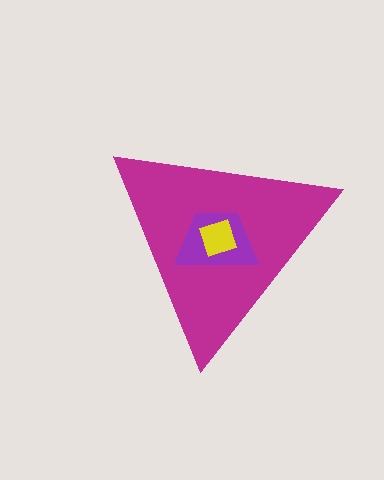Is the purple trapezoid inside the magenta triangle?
Yes.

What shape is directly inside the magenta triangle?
The purple trapezoid.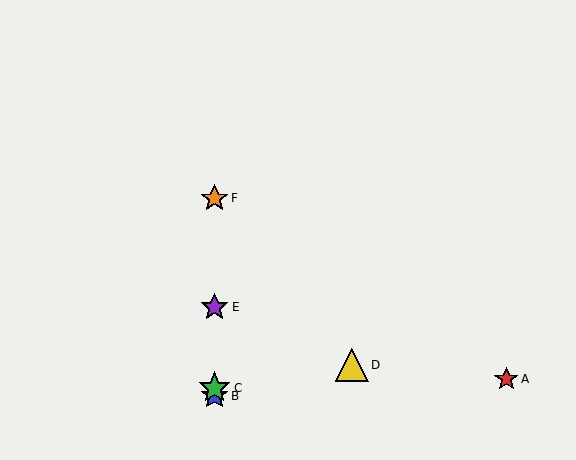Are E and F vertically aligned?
Yes, both are at x≈214.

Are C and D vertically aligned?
No, C is at x≈214 and D is at x≈352.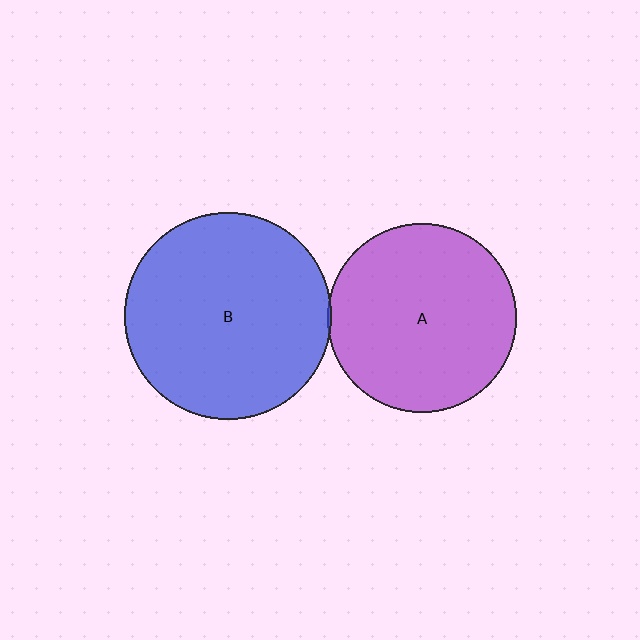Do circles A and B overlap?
Yes.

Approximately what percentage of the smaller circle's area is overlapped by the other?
Approximately 5%.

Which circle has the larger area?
Circle B (blue).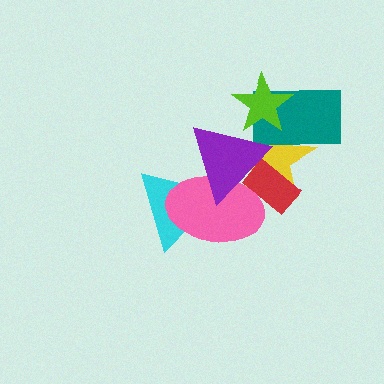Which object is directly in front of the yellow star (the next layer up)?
The red rectangle is directly in front of the yellow star.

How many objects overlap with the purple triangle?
6 objects overlap with the purple triangle.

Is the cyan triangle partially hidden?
Yes, it is partially covered by another shape.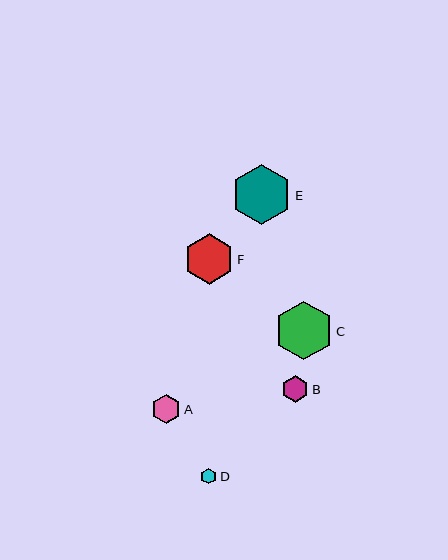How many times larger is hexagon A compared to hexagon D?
Hexagon A is approximately 1.9 times the size of hexagon D.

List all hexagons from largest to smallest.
From largest to smallest: E, C, F, A, B, D.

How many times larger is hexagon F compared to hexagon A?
Hexagon F is approximately 1.7 times the size of hexagon A.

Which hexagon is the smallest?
Hexagon D is the smallest with a size of approximately 16 pixels.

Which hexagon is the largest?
Hexagon E is the largest with a size of approximately 60 pixels.